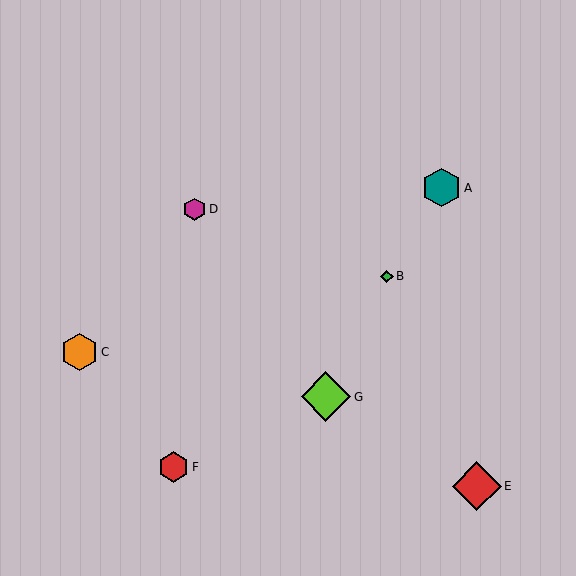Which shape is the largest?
The lime diamond (labeled G) is the largest.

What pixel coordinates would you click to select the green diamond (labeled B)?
Click at (387, 276) to select the green diamond B.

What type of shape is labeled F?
Shape F is a red hexagon.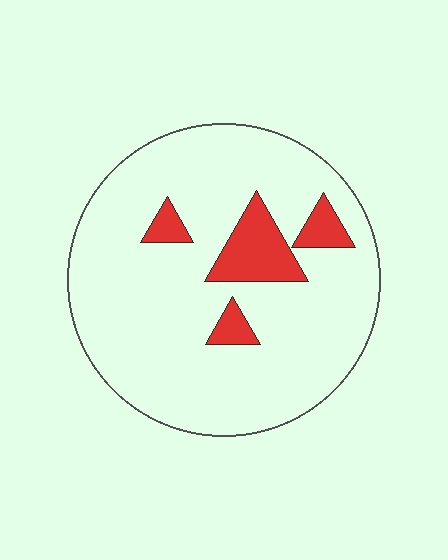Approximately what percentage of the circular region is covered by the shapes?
Approximately 10%.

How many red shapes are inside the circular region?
4.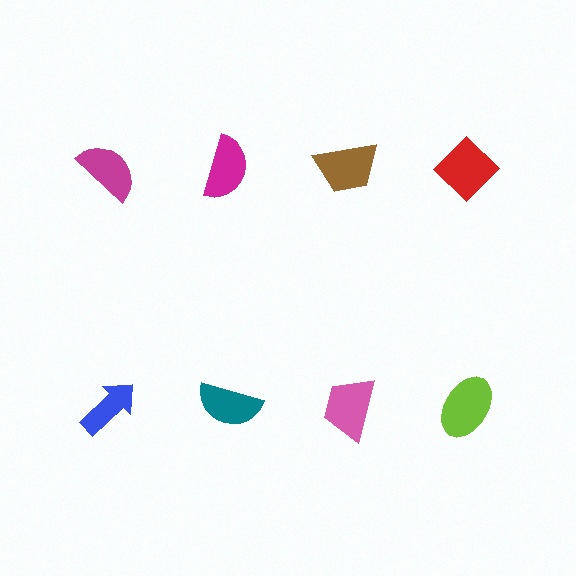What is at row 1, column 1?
A magenta semicircle.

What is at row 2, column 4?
A lime ellipse.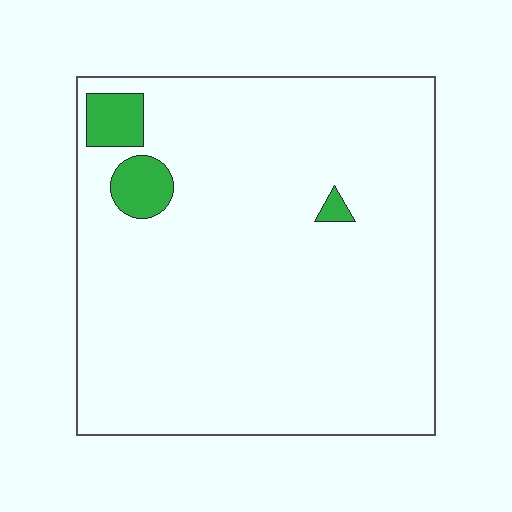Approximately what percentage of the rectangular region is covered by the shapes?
Approximately 5%.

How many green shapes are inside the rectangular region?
3.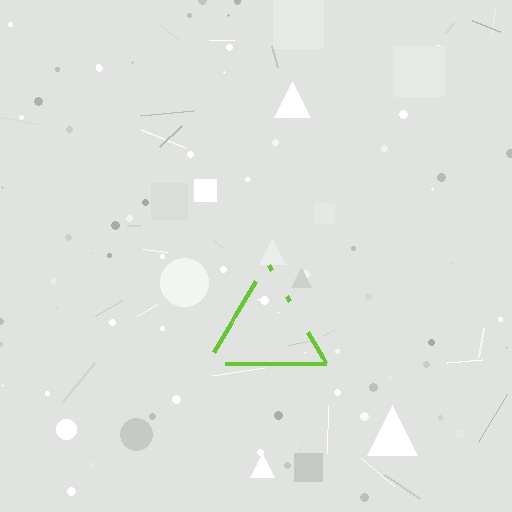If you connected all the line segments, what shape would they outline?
They would outline a triangle.